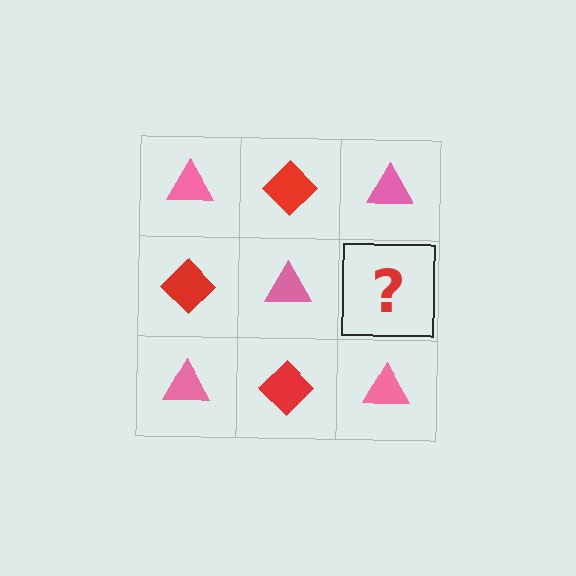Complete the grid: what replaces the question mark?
The question mark should be replaced with a red diamond.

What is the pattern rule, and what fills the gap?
The rule is that it alternates pink triangle and red diamond in a checkerboard pattern. The gap should be filled with a red diamond.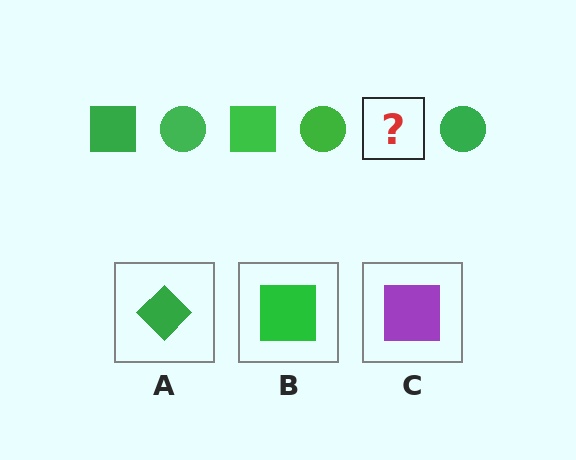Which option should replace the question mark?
Option B.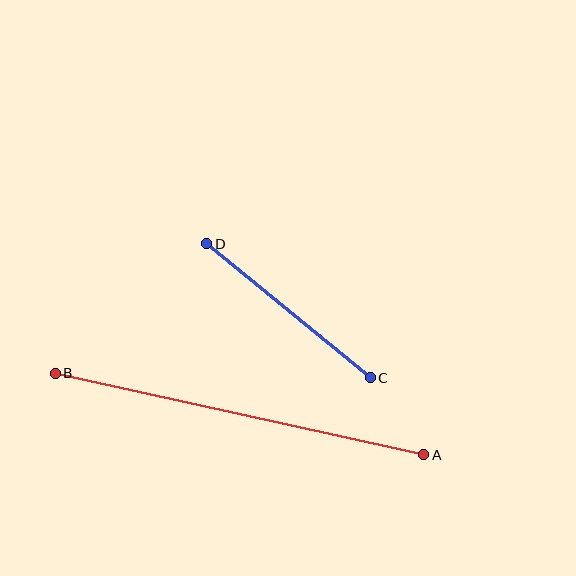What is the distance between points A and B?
The distance is approximately 377 pixels.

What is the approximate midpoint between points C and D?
The midpoint is at approximately (288, 311) pixels.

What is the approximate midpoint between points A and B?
The midpoint is at approximately (240, 414) pixels.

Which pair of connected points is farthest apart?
Points A and B are farthest apart.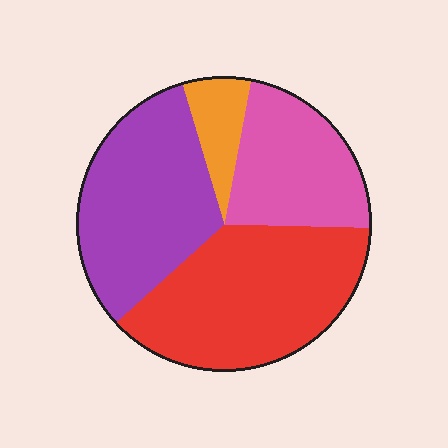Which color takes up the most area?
Red, at roughly 40%.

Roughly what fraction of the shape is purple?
Purple covers about 30% of the shape.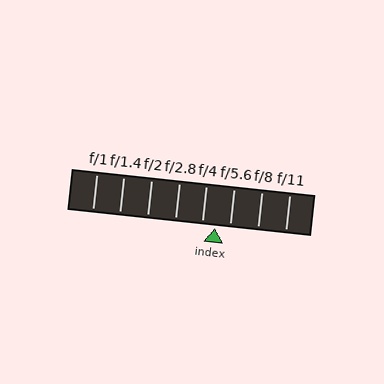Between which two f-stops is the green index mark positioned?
The index mark is between f/4 and f/5.6.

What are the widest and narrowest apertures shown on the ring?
The widest aperture shown is f/1 and the narrowest is f/11.